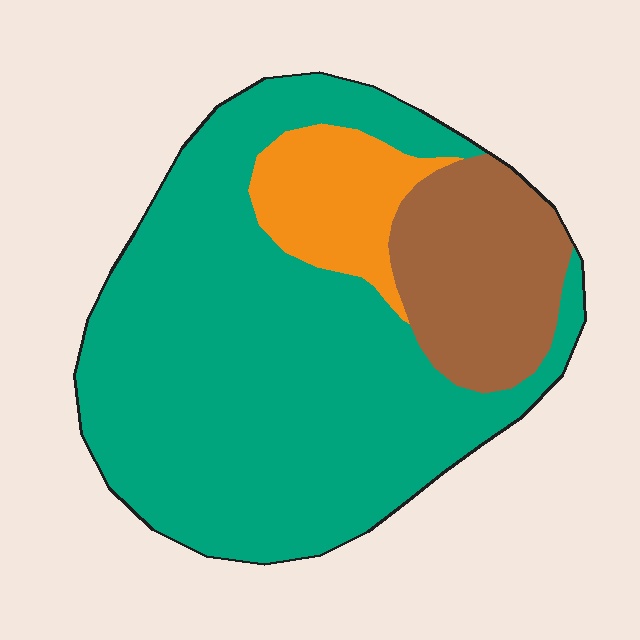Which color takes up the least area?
Orange, at roughly 10%.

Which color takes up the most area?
Teal, at roughly 70%.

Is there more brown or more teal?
Teal.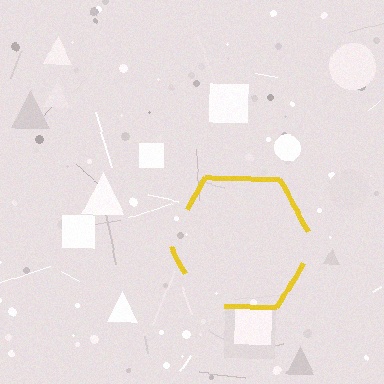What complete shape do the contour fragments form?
The contour fragments form a hexagon.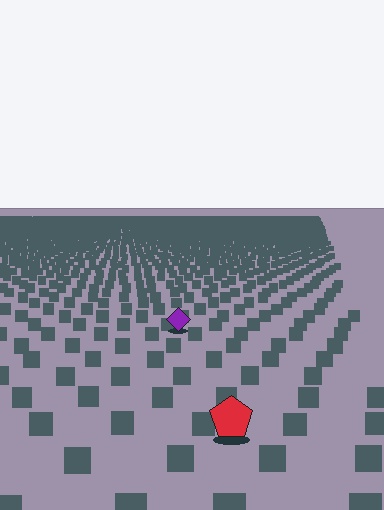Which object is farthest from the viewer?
The purple diamond is farthest from the viewer. It appears smaller and the ground texture around it is denser.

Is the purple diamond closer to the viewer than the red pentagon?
No. The red pentagon is closer — you can tell from the texture gradient: the ground texture is coarser near it.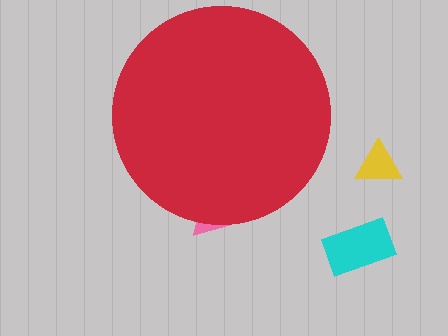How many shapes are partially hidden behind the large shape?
1 shape is partially hidden.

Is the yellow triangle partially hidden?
No, the yellow triangle is fully visible.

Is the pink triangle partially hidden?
Yes, the pink triangle is partially hidden behind the red circle.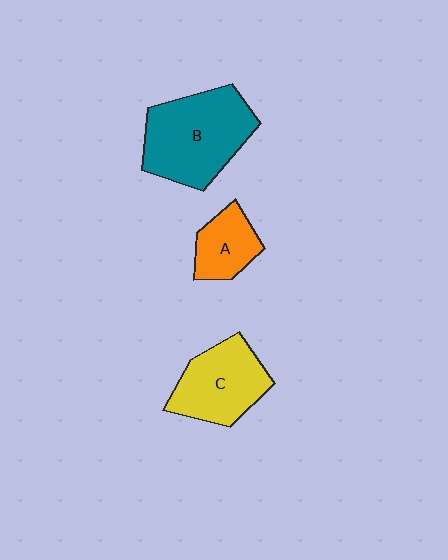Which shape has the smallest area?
Shape A (orange).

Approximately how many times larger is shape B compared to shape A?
Approximately 2.2 times.